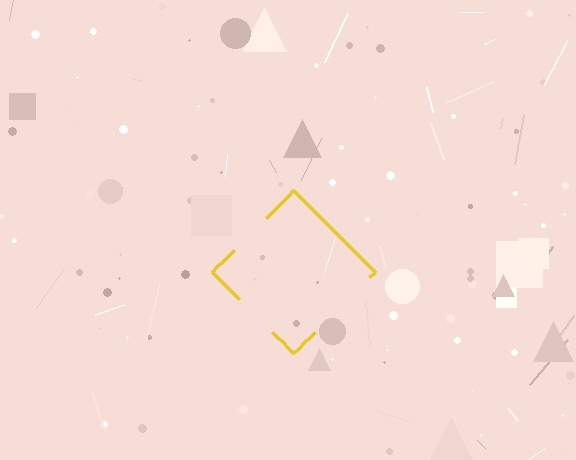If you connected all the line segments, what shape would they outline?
They would outline a diamond.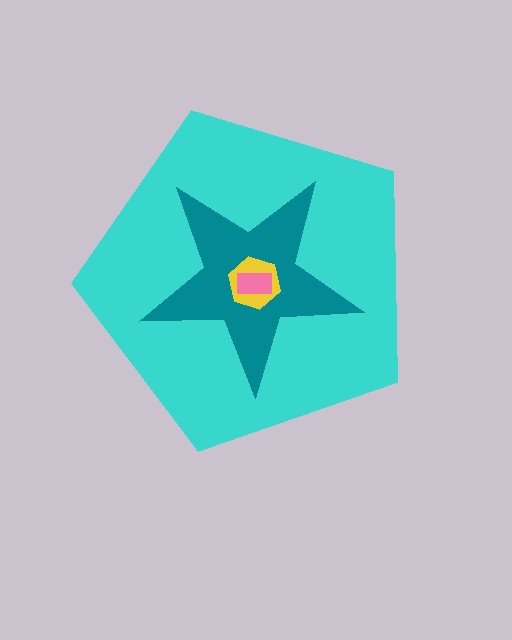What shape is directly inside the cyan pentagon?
The teal star.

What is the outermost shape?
The cyan pentagon.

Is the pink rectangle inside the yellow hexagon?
Yes.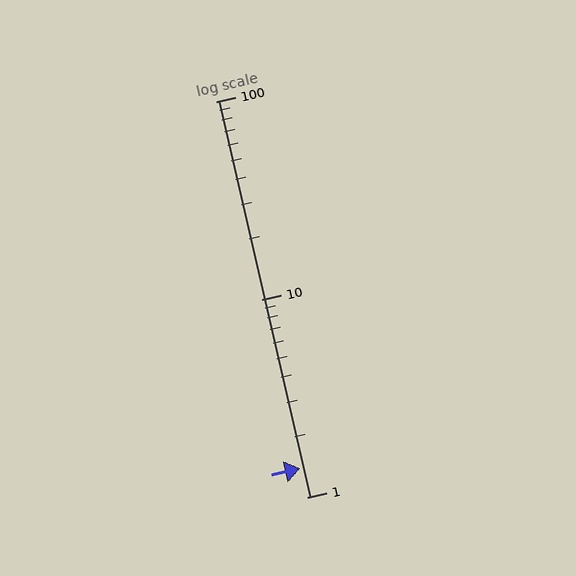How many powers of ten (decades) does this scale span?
The scale spans 2 decades, from 1 to 100.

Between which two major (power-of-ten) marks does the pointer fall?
The pointer is between 1 and 10.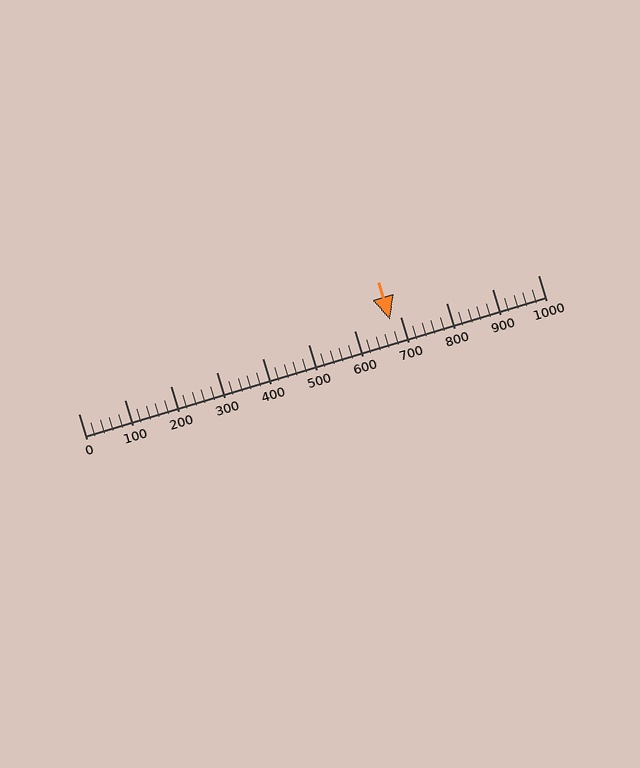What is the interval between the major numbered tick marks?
The major tick marks are spaced 100 units apart.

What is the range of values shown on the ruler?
The ruler shows values from 0 to 1000.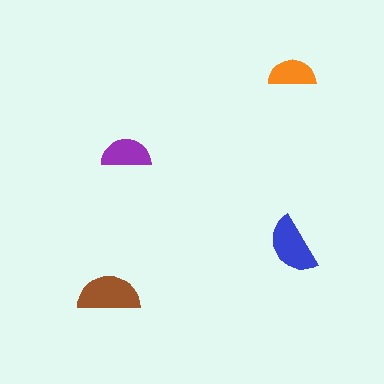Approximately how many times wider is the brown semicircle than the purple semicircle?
About 1.5 times wider.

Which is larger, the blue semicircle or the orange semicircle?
The blue one.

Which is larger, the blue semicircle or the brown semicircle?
The brown one.